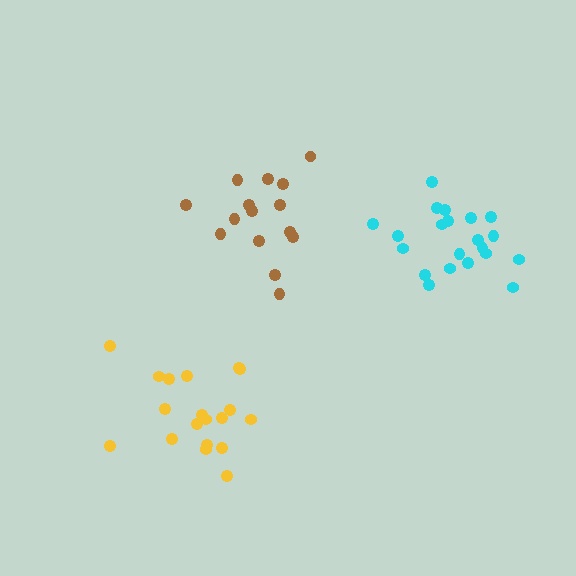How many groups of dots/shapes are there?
There are 3 groups.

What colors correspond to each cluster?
The clusters are colored: brown, cyan, yellow.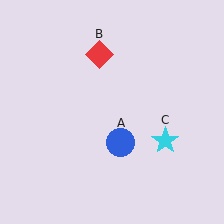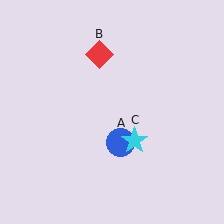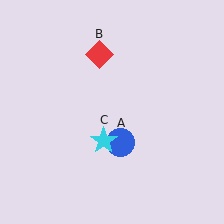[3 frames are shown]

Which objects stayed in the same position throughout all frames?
Blue circle (object A) and red diamond (object B) remained stationary.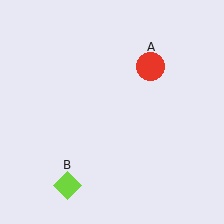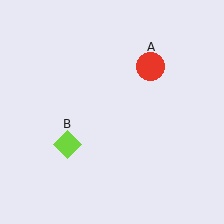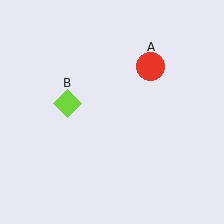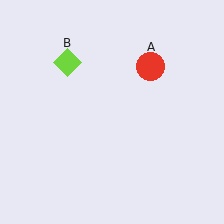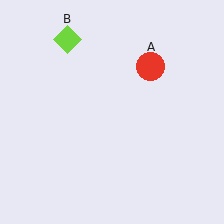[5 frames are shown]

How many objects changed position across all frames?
1 object changed position: lime diamond (object B).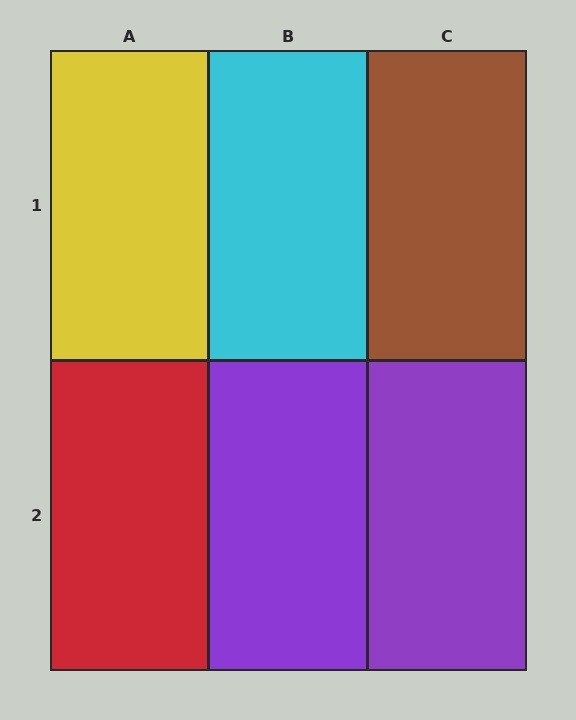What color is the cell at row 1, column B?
Cyan.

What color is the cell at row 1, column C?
Brown.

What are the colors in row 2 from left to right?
Red, purple, purple.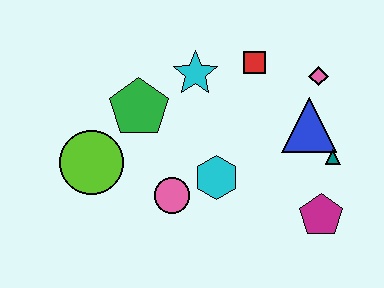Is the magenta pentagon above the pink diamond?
No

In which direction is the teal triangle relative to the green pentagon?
The teal triangle is to the right of the green pentagon.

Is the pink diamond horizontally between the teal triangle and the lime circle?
Yes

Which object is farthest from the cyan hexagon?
The pink diamond is farthest from the cyan hexagon.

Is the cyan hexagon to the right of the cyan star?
Yes